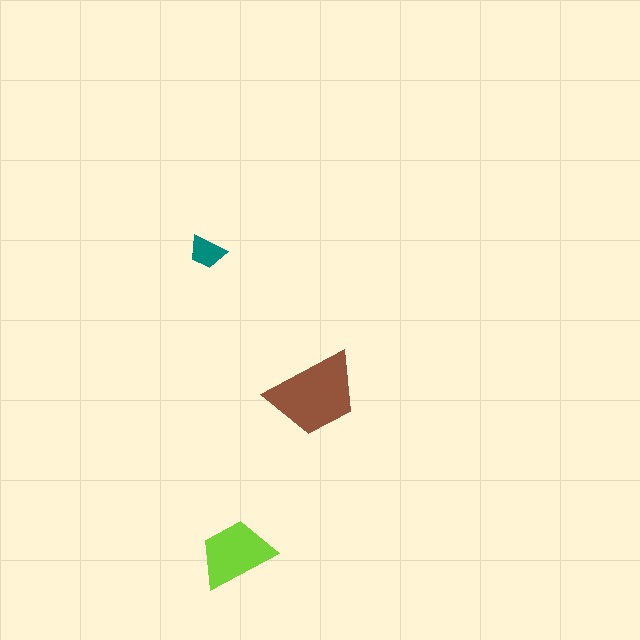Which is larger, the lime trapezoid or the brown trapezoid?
The brown one.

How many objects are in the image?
There are 3 objects in the image.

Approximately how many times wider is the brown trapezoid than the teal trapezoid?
About 2.5 times wider.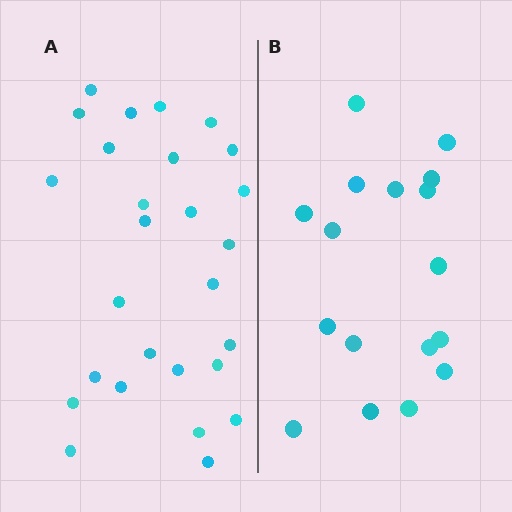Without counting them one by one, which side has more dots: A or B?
Region A (the left region) has more dots.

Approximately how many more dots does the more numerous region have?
Region A has roughly 10 or so more dots than region B.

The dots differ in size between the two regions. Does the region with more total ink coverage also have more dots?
No. Region B has more total ink coverage because its dots are larger, but region A actually contains more individual dots. Total area can be misleading — the number of items is what matters here.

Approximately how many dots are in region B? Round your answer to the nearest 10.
About 20 dots. (The exact count is 17, which rounds to 20.)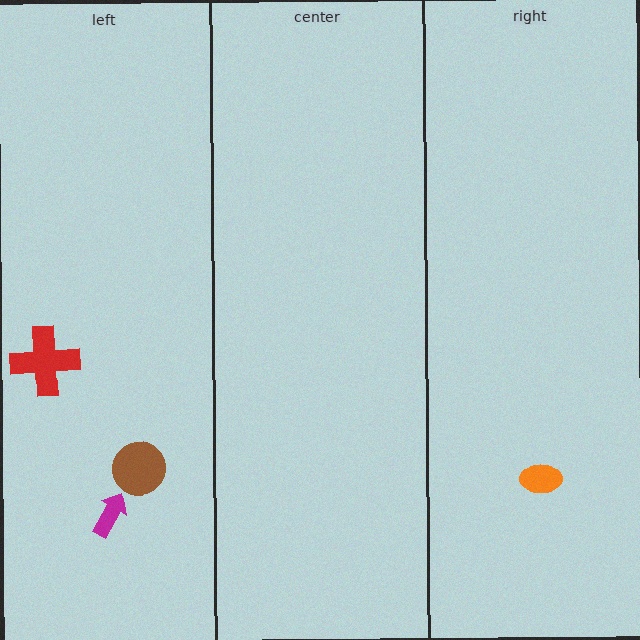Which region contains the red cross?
The left region.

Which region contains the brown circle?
The left region.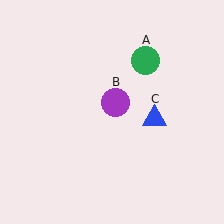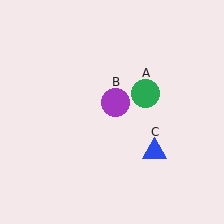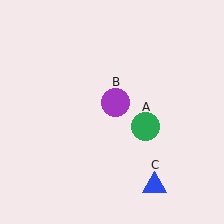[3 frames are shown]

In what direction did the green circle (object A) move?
The green circle (object A) moved down.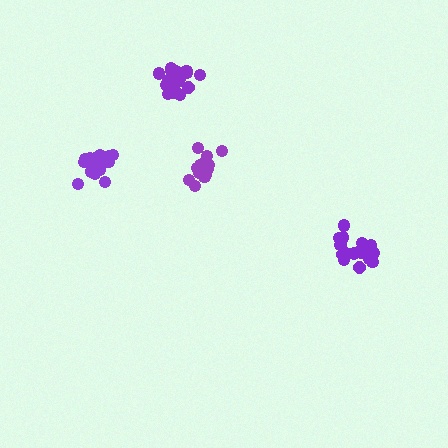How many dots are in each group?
Group 1: 19 dots, Group 2: 17 dots, Group 3: 17 dots, Group 4: 21 dots (74 total).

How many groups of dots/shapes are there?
There are 4 groups.